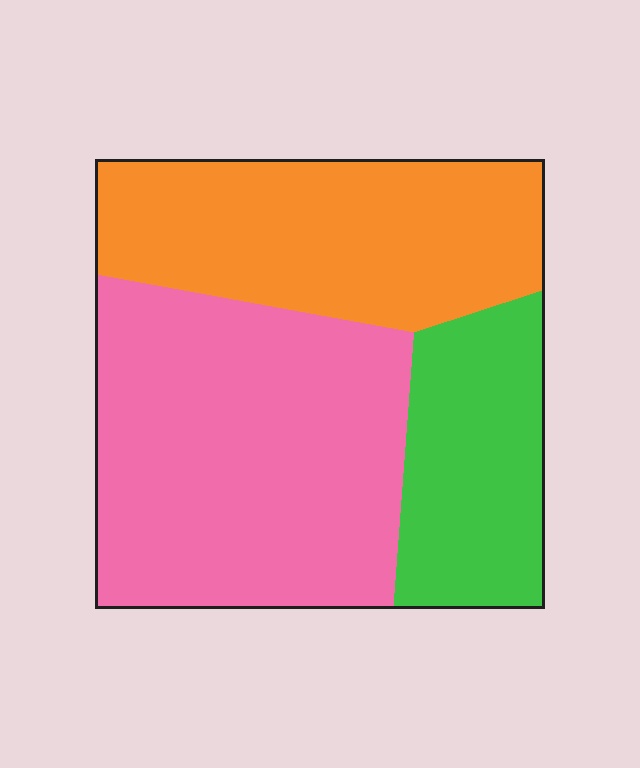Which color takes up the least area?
Green, at roughly 20%.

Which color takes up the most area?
Pink, at roughly 45%.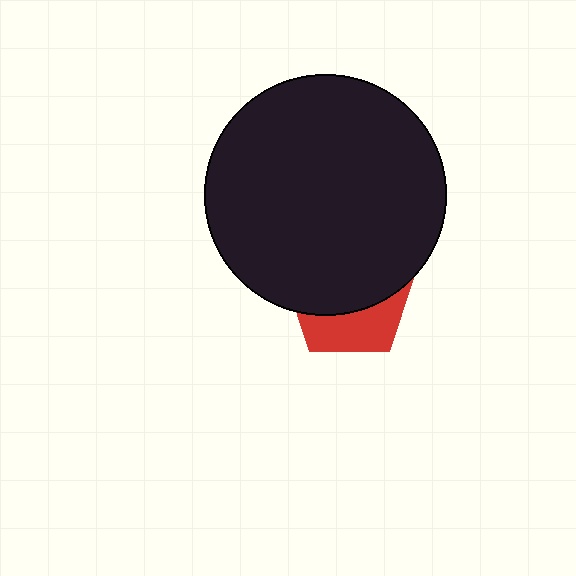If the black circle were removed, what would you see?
You would see the complete red pentagon.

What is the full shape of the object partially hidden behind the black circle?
The partially hidden object is a red pentagon.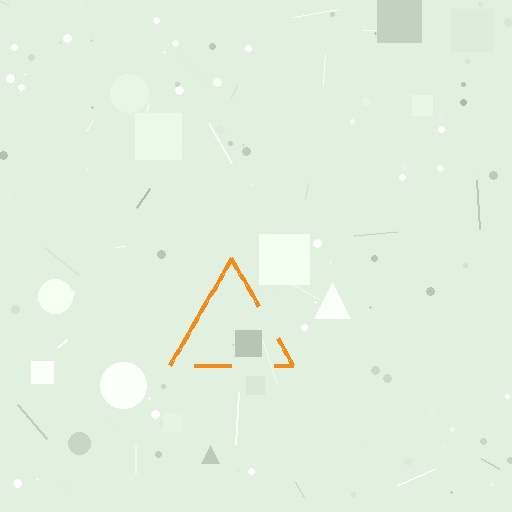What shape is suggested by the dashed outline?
The dashed outline suggests a triangle.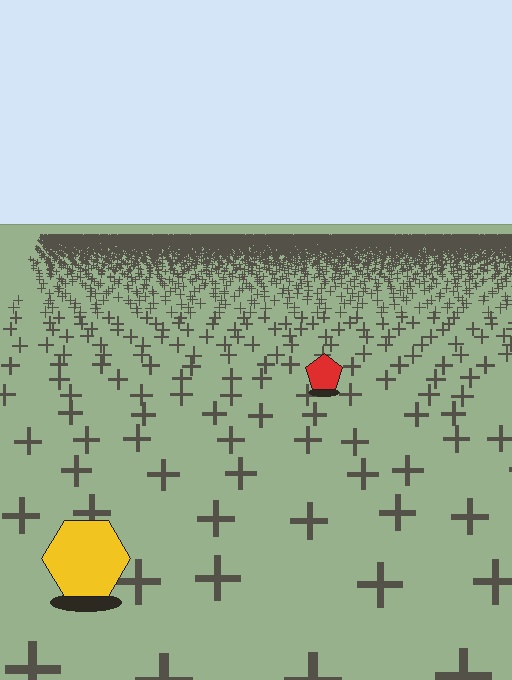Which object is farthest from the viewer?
The red pentagon is farthest from the viewer. It appears smaller and the ground texture around it is denser.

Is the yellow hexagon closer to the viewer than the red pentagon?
Yes. The yellow hexagon is closer — you can tell from the texture gradient: the ground texture is coarser near it.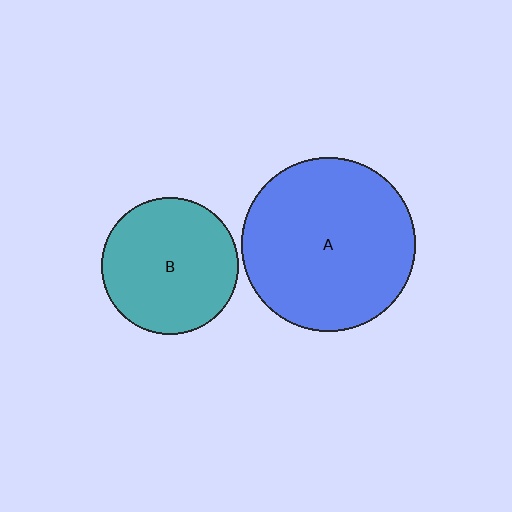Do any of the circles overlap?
No, none of the circles overlap.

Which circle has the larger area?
Circle A (blue).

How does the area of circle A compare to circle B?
Approximately 1.6 times.